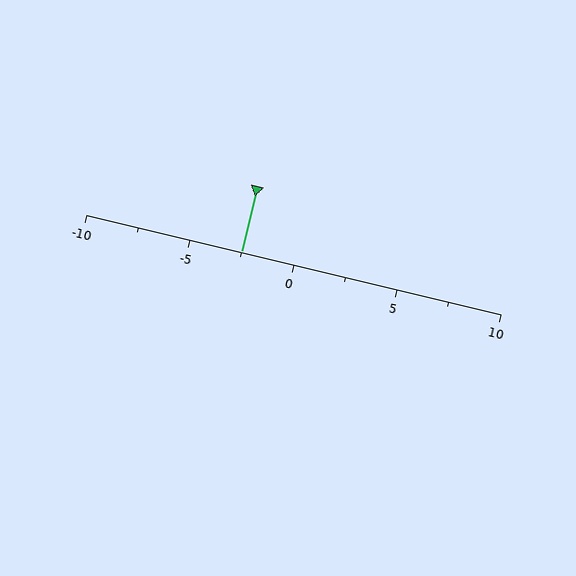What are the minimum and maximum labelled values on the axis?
The axis runs from -10 to 10.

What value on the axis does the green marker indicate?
The marker indicates approximately -2.5.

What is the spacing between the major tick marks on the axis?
The major ticks are spaced 5 apart.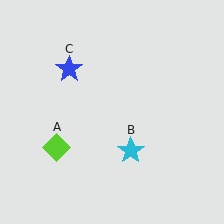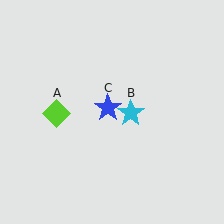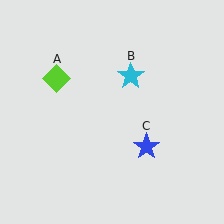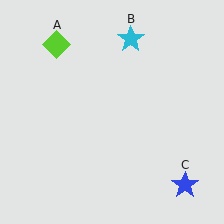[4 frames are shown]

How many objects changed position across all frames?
3 objects changed position: lime diamond (object A), cyan star (object B), blue star (object C).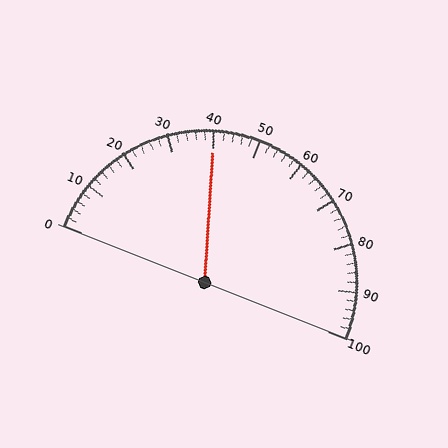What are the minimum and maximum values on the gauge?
The gauge ranges from 0 to 100.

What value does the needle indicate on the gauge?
The needle indicates approximately 40.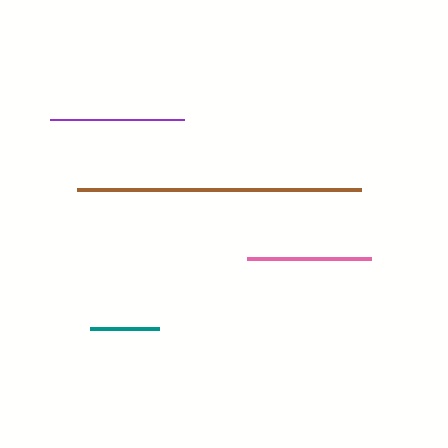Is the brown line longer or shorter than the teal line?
The brown line is longer than the teal line.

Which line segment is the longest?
The brown line is the longest at approximately 284 pixels.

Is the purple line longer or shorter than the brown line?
The brown line is longer than the purple line.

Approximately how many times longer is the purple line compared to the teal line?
The purple line is approximately 1.9 times the length of the teal line.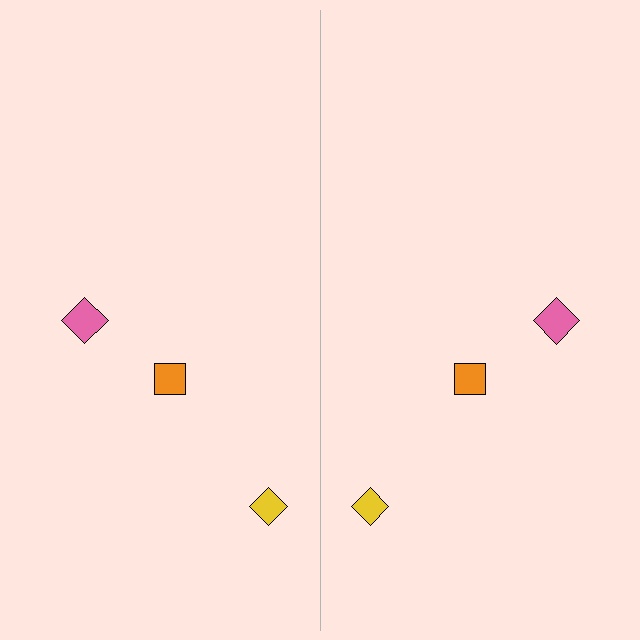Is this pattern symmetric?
Yes, this pattern has bilateral (reflection) symmetry.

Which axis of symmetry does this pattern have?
The pattern has a vertical axis of symmetry running through the center of the image.